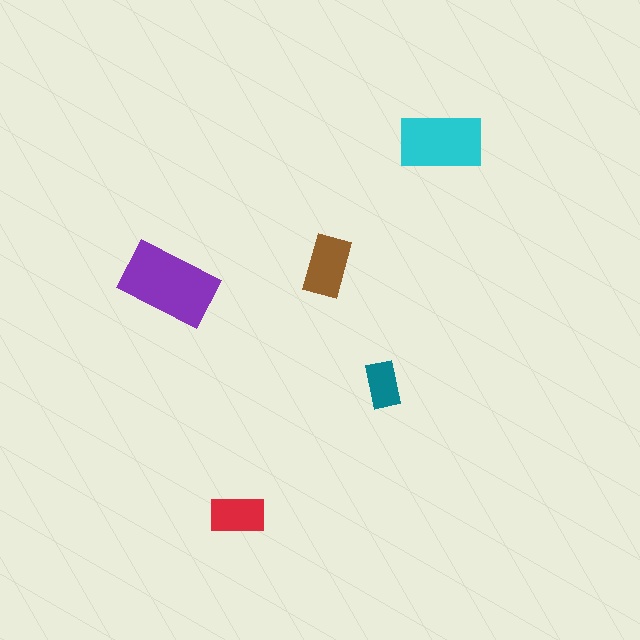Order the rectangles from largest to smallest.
the purple one, the cyan one, the brown one, the red one, the teal one.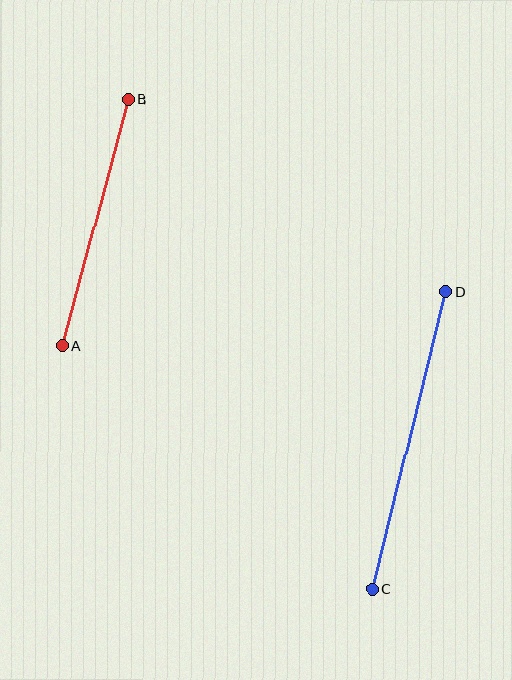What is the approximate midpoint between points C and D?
The midpoint is at approximately (409, 440) pixels.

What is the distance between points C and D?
The distance is approximately 306 pixels.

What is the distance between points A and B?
The distance is approximately 255 pixels.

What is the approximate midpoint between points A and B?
The midpoint is at approximately (95, 223) pixels.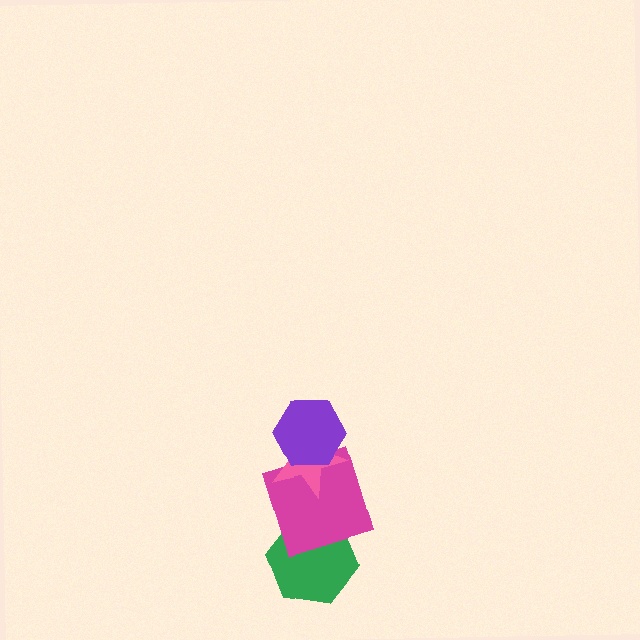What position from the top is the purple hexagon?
The purple hexagon is 1st from the top.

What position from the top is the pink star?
The pink star is 2nd from the top.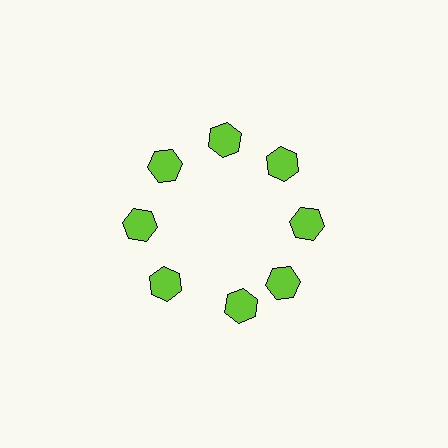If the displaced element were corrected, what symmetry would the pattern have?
It would have 8-fold rotational symmetry — the pattern would map onto itself every 45 degrees.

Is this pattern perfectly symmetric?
No. The 8 lime hexagons are arranged in a ring, but one element near the 6 o'clock position is rotated out of alignment along the ring, breaking the 8-fold rotational symmetry.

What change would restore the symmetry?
The symmetry would be restored by rotating it back into even spacing with its neighbors so that all 8 hexagons sit at equal angles and equal distance from the center.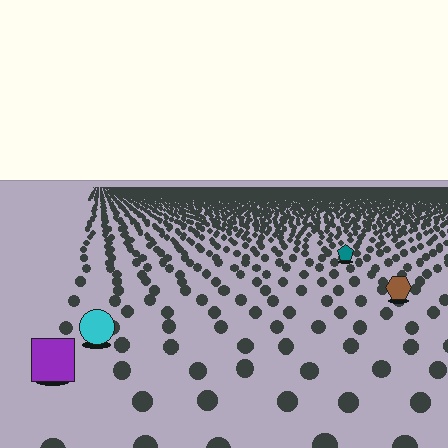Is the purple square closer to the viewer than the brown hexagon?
Yes. The purple square is closer — you can tell from the texture gradient: the ground texture is coarser near it.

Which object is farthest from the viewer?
The teal pentagon is farthest from the viewer. It appears smaller and the ground texture around it is denser.